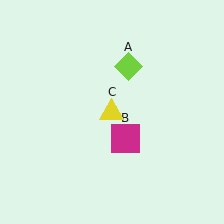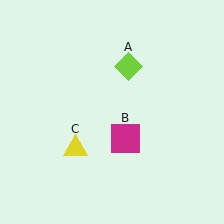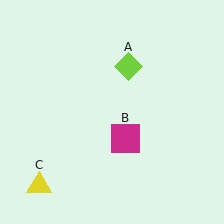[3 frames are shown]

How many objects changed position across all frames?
1 object changed position: yellow triangle (object C).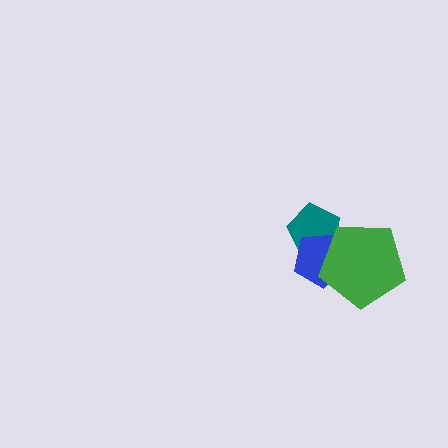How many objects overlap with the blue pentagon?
2 objects overlap with the blue pentagon.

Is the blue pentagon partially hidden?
Yes, it is partially covered by another shape.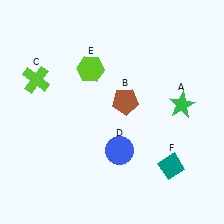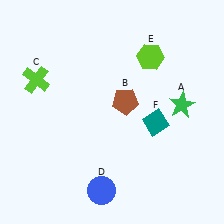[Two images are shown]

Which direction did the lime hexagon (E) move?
The lime hexagon (E) moved right.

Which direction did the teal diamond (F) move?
The teal diamond (F) moved up.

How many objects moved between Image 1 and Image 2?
3 objects moved between the two images.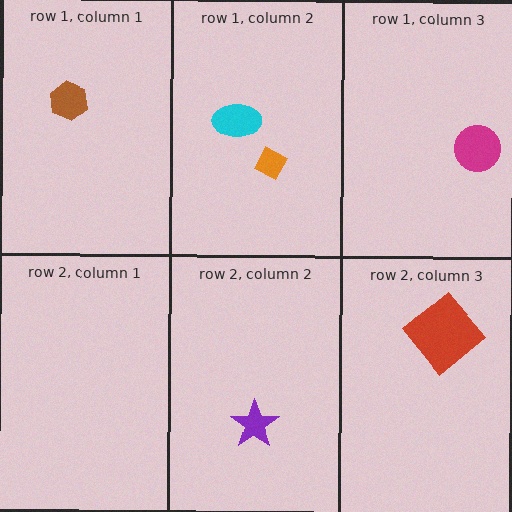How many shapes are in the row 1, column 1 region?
1.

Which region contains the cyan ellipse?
The row 1, column 2 region.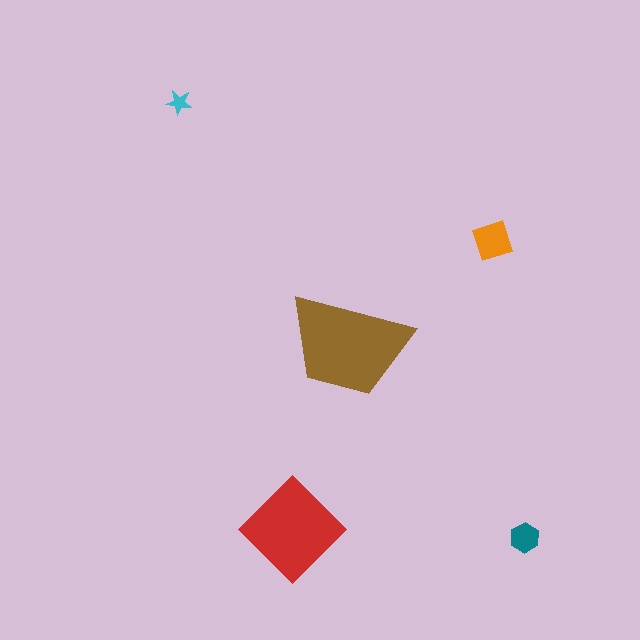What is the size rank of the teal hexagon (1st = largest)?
4th.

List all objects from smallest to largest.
The cyan star, the teal hexagon, the orange square, the red diamond, the brown trapezoid.